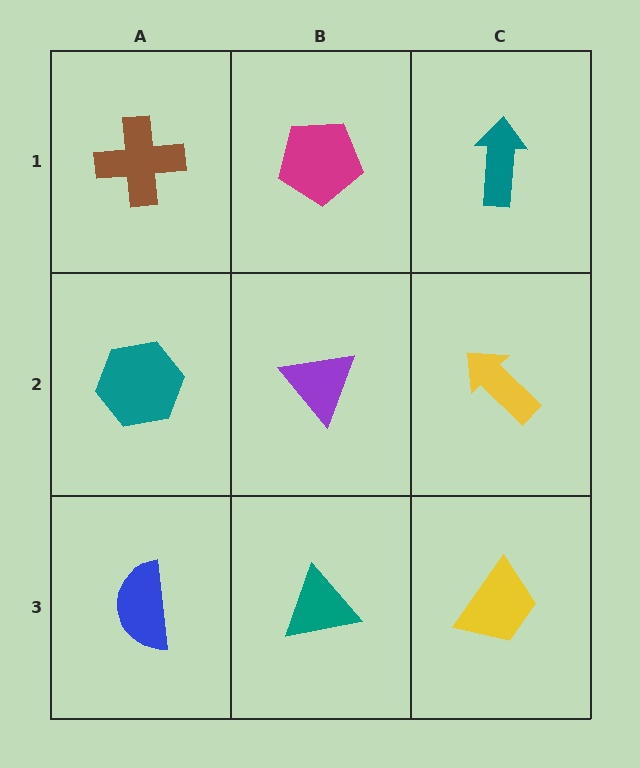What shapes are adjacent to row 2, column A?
A brown cross (row 1, column A), a blue semicircle (row 3, column A), a purple triangle (row 2, column B).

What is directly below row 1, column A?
A teal hexagon.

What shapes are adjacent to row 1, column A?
A teal hexagon (row 2, column A), a magenta pentagon (row 1, column B).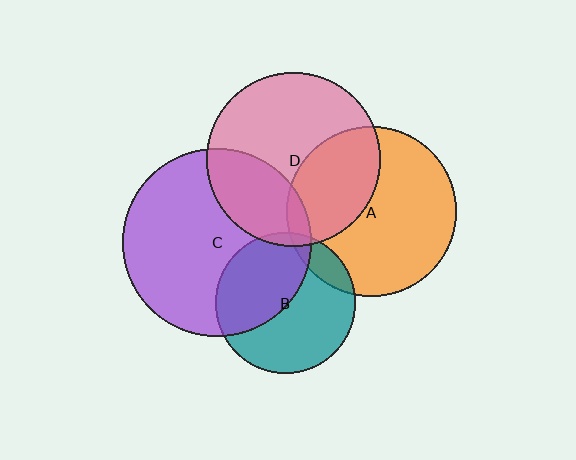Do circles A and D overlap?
Yes.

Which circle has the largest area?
Circle C (purple).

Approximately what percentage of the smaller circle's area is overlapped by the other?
Approximately 35%.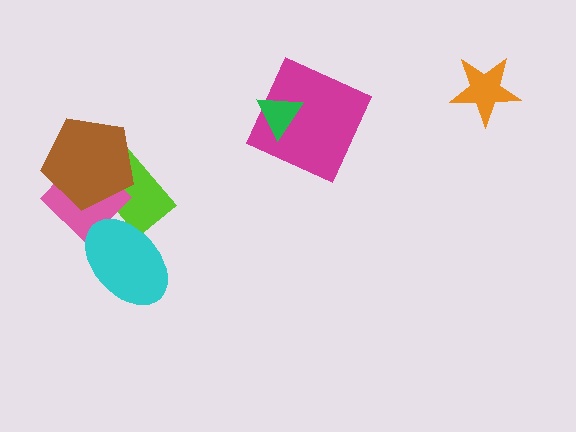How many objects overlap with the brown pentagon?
2 objects overlap with the brown pentagon.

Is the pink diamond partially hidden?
Yes, it is partially covered by another shape.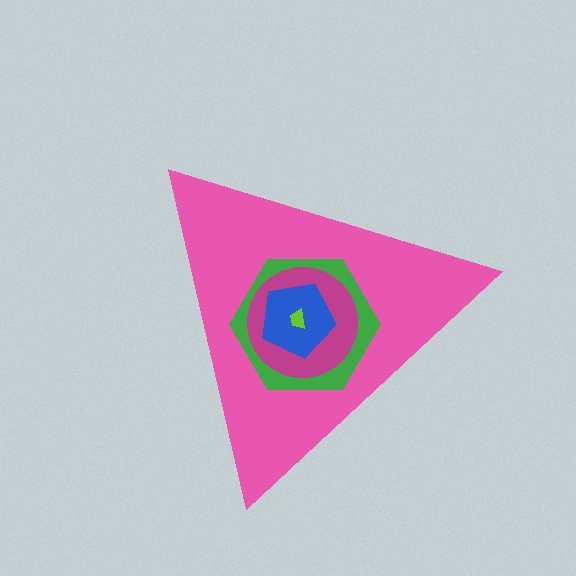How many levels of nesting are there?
5.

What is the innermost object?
The lime trapezoid.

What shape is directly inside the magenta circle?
The blue pentagon.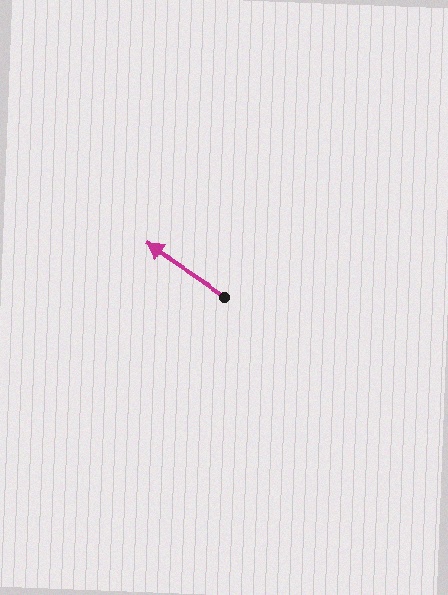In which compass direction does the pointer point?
Northwest.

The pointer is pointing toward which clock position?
Roughly 10 o'clock.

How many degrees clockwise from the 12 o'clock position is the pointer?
Approximately 303 degrees.